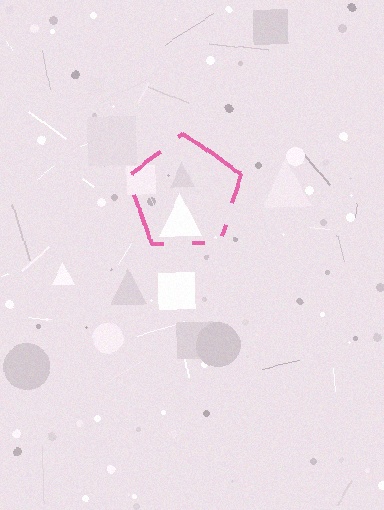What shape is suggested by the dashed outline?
The dashed outline suggests a pentagon.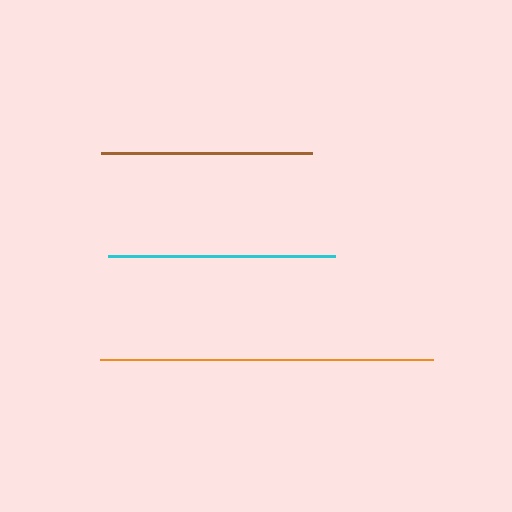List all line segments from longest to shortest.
From longest to shortest: orange, cyan, brown.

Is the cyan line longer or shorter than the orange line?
The orange line is longer than the cyan line.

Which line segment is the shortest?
The brown line is the shortest at approximately 211 pixels.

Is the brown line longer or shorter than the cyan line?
The cyan line is longer than the brown line.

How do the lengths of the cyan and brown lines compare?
The cyan and brown lines are approximately the same length.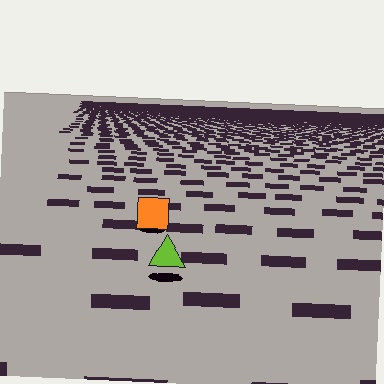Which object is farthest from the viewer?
The orange square is farthest from the viewer. It appears smaller and the ground texture around it is denser.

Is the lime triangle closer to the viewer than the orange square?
Yes. The lime triangle is closer — you can tell from the texture gradient: the ground texture is coarser near it.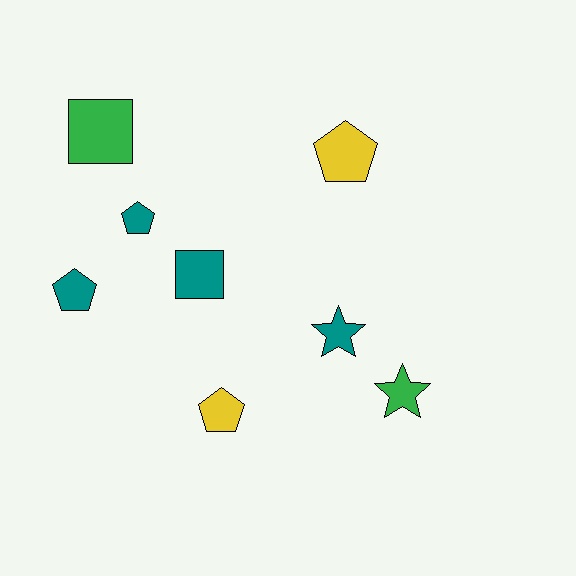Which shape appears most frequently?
Pentagon, with 4 objects.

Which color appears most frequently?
Teal, with 4 objects.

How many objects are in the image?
There are 8 objects.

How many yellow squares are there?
There are no yellow squares.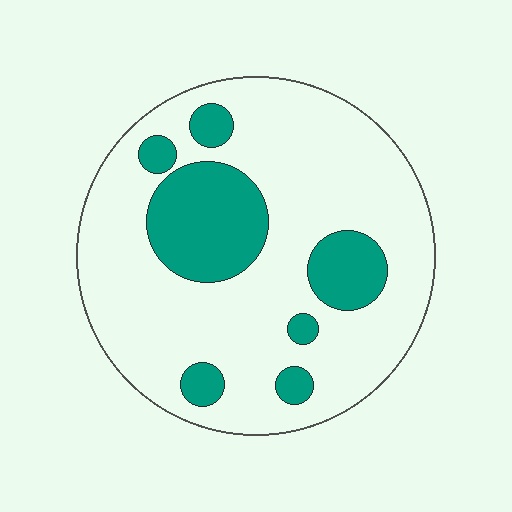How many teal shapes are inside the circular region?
7.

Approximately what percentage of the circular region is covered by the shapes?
Approximately 25%.